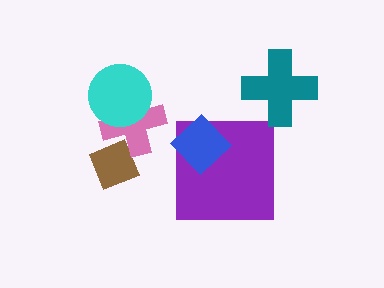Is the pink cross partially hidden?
Yes, it is partially covered by another shape.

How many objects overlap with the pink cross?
2 objects overlap with the pink cross.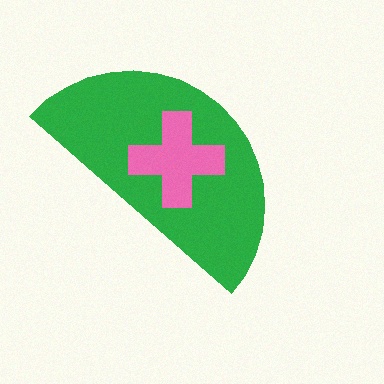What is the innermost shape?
The pink cross.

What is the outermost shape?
The green semicircle.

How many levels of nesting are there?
2.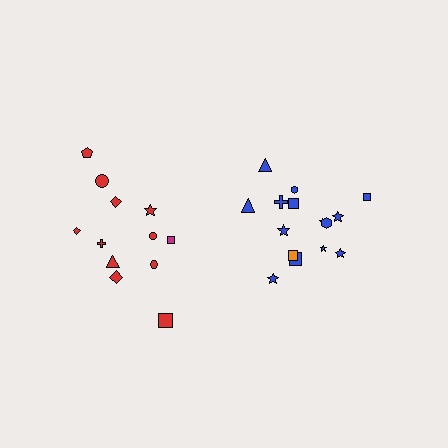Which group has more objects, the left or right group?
The right group.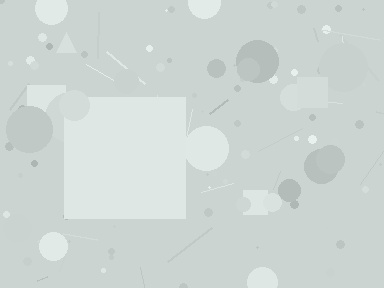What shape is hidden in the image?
A square is hidden in the image.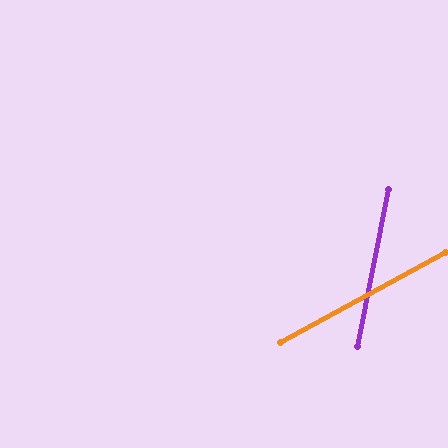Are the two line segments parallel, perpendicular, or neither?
Neither parallel nor perpendicular — they differ by about 50°.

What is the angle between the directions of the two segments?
Approximately 50 degrees.